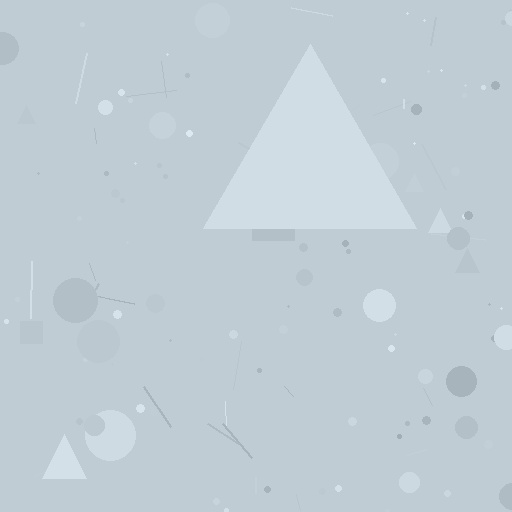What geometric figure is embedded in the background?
A triangle is embedded in the background.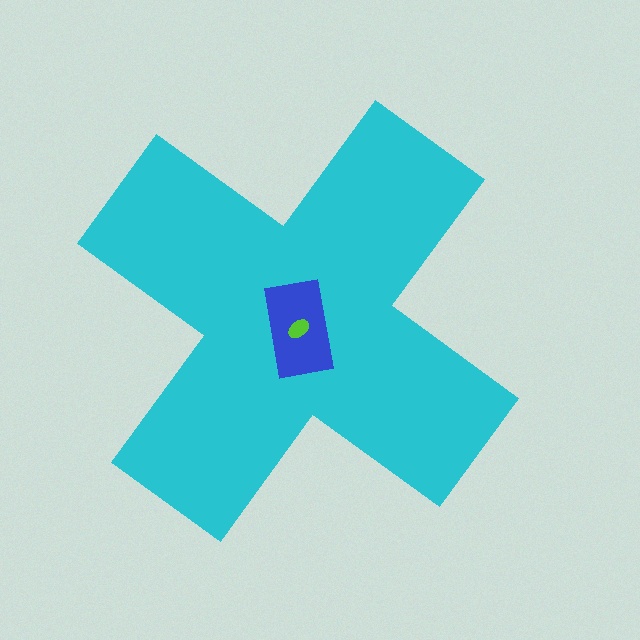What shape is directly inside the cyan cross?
The blue rectangle.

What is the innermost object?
The lime ellipse.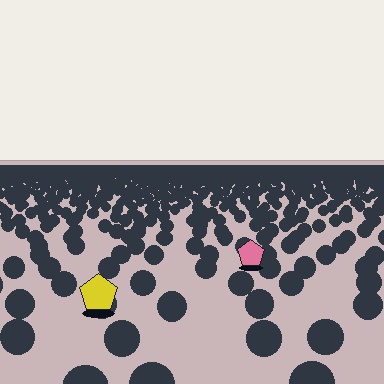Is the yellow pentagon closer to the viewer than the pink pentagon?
Yes. The yellow pentagon is closer — you can tell from the texture gradient: the ground texture is coarser near it.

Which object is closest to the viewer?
The yellow pentagon is closest. The texture marks near it are larger and more spread out.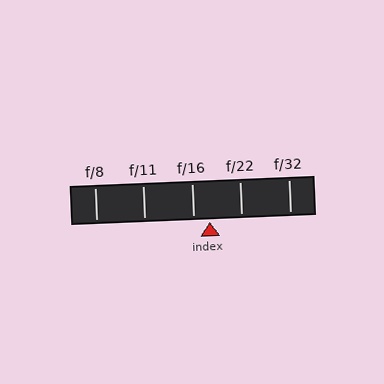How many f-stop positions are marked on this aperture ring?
There are 5 f-stop positions marked.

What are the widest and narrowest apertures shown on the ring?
The widest aperture shown is f/8 and the narrowest is f/32.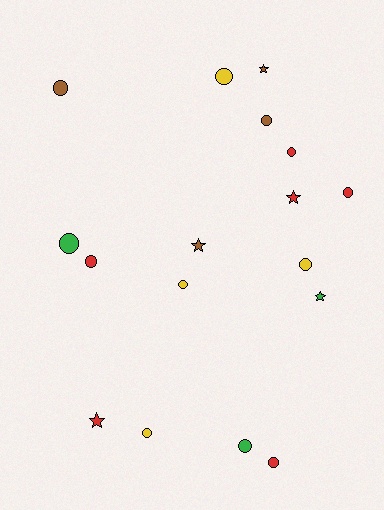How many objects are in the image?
There are 17 objects.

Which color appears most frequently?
Red, with 6 objects.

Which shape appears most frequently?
Circle, with 12 objects.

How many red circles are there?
There are 4 red circles.